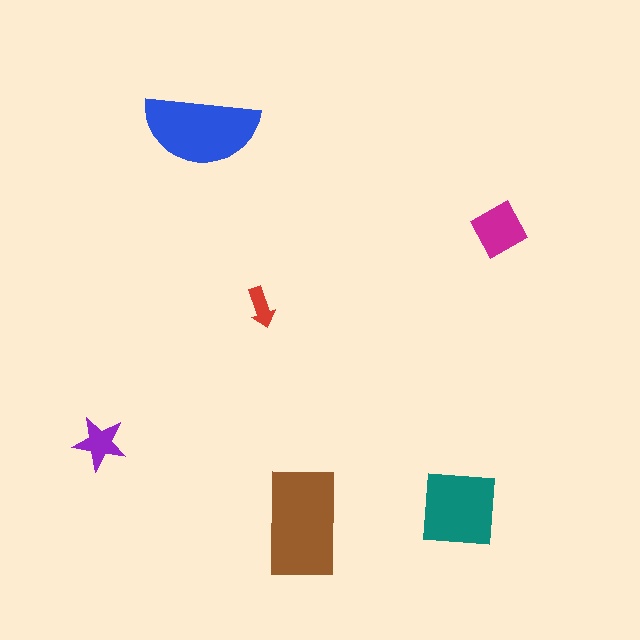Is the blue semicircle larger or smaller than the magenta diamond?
Larger.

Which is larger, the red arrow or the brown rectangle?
The brown rectangle.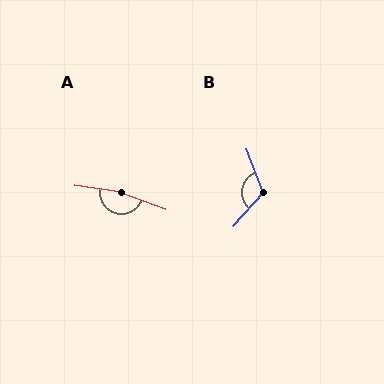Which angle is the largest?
A, at approximately 168 degrees.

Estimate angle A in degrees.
Approximately 168 degrees.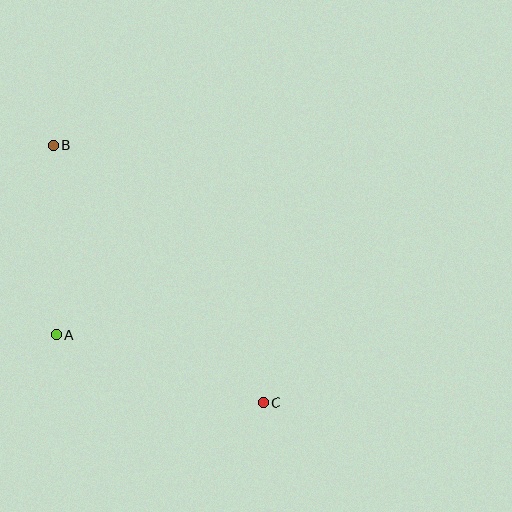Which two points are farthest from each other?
Points B and C are farthest from each other.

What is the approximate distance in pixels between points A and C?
The distance between A and C is approximately 218 pixels.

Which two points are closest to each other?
Points A and B are closest to each other.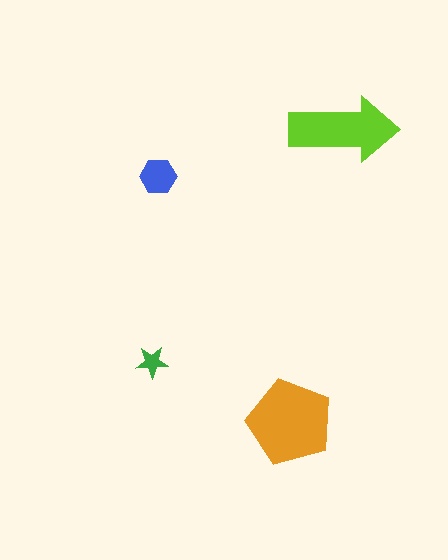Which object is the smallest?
The green star.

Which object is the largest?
The orange pentagon.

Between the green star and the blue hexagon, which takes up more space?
The blue hexagon.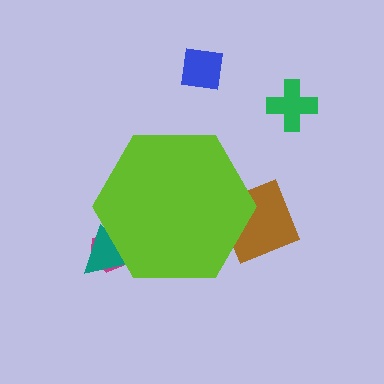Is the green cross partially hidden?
No, the green cross is fully visible.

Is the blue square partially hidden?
No, the blue square is fully visible.